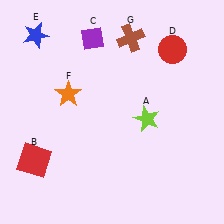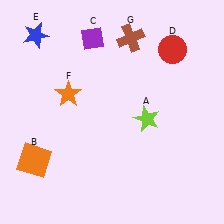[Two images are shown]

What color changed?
The square (B) changed from red in Image 1 to orange in Image 2.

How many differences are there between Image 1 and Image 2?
There is 1 difference between the two images.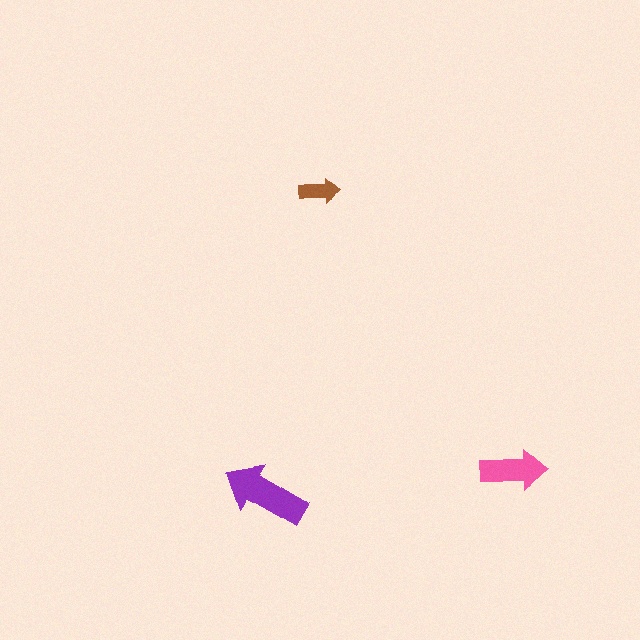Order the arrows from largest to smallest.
the purple one, the pink one, the brown one.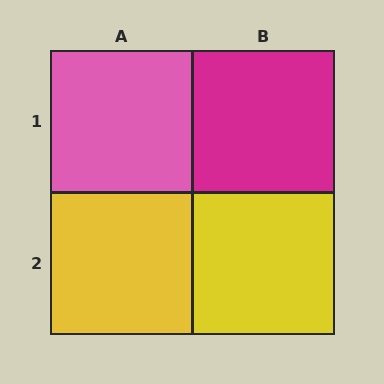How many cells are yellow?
2 cells are yellow.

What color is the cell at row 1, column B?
Magenta.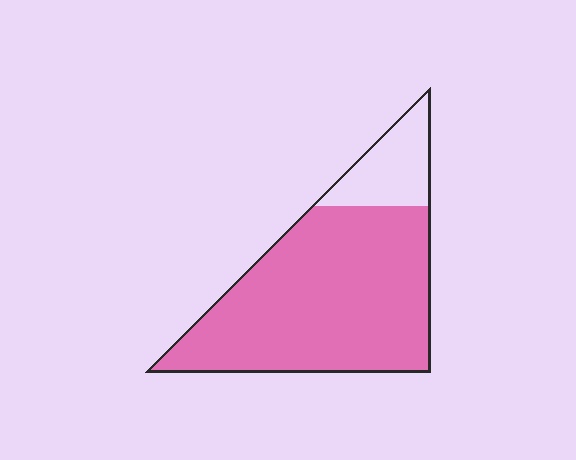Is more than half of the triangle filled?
Yes.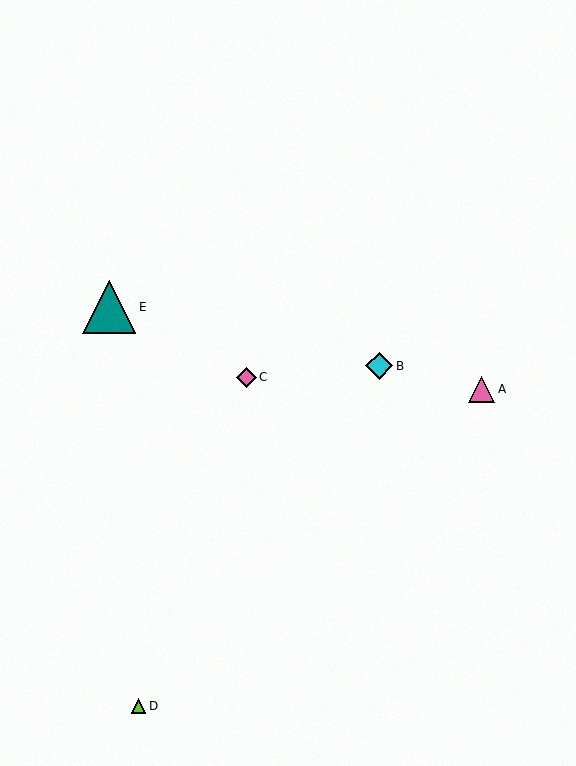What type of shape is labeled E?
Shape E is a teal triangle.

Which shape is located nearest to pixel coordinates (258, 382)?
The pink diamond (labeled C) at (246, 377) is nearest to that location.